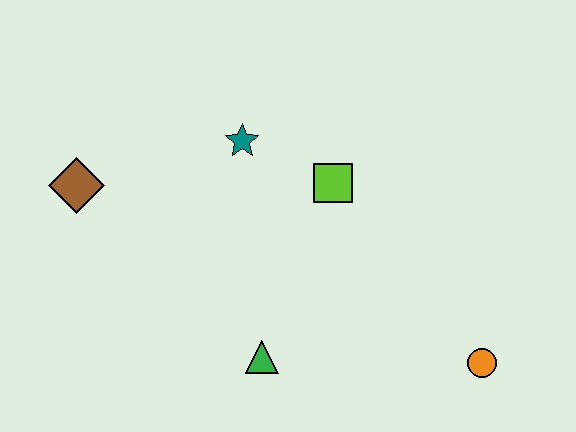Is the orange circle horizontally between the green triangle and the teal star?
No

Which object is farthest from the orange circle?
The brown diamond is farthest from the orange circle.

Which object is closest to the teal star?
The lime square is closest to the teal star.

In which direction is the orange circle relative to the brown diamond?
The orange circle is to the right of the brown diamond.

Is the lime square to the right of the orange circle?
No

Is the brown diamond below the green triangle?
No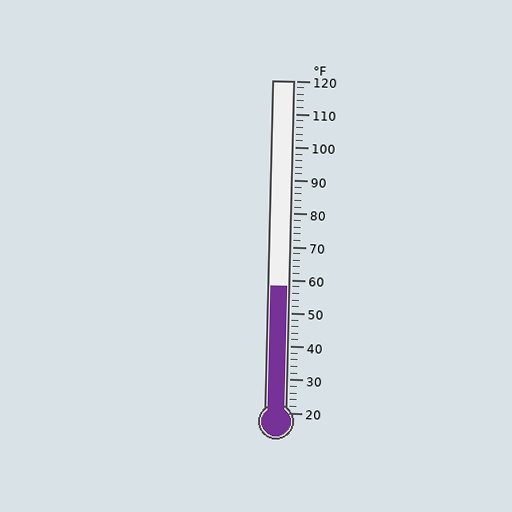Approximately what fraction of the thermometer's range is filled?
The thermometer is filled to approximately 40% of its range.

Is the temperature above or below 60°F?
The temperature is below 60°F.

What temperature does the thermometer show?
The thermometer shows approximately 58°F.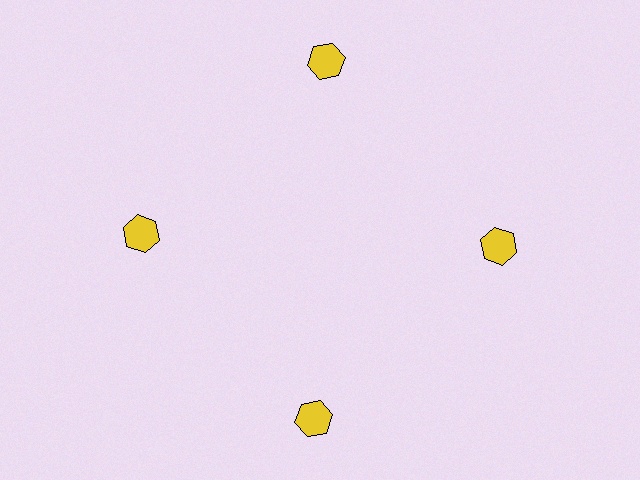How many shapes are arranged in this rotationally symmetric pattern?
There are 4 shapes, arranged in 4 groups of 1.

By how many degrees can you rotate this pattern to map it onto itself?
The pattern maps onto itself every 90 degrees of rotation.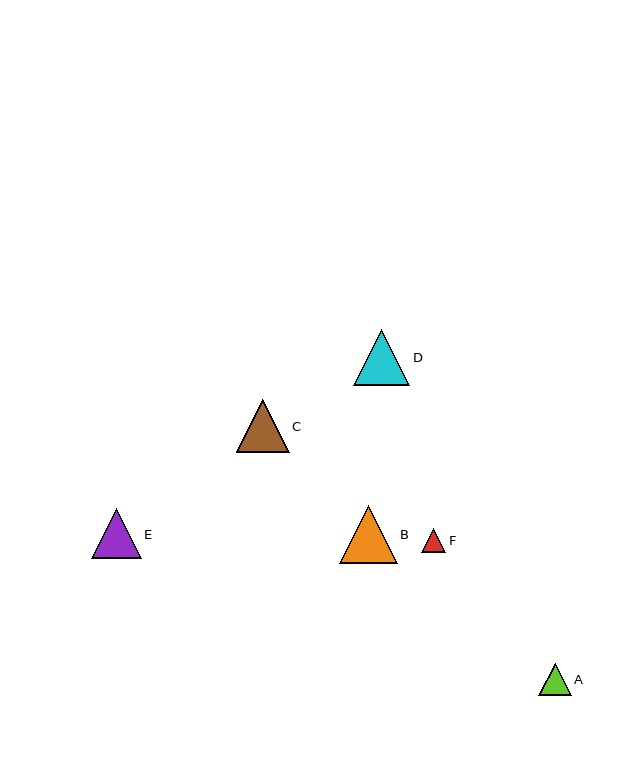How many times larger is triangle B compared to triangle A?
Triangle B is approximately 1.8 times the size of triangle A.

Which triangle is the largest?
Triangle B is the largest with a size of approximately 57 pixels.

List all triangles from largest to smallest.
From largest to smallest: B, D, C, E, A, F.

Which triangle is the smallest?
Triangle F is the smallest with a size of approximately 24 pixels.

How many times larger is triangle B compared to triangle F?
Triangle B is approximately 2.4 times the size of triangle F.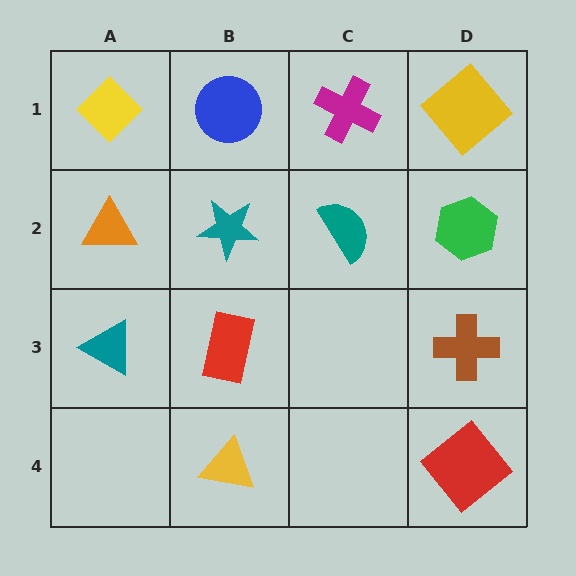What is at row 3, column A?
A teal triangle.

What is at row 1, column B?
A blue circle.